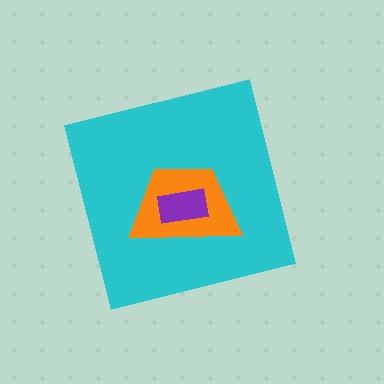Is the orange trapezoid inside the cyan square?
Yes.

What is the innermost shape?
The purple rectangle.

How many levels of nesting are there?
3.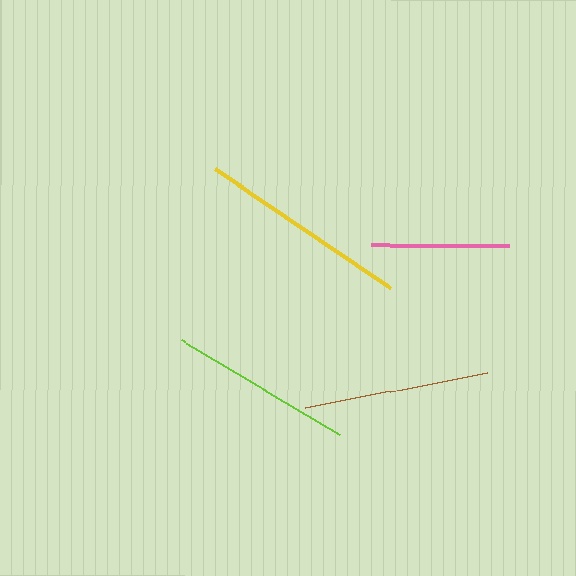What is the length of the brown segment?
The brown segment is approximately 184 pixels long.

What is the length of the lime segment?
The lime segment is approximately 185 pixels long.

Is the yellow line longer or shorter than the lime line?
The yellow line is longer than the lime line.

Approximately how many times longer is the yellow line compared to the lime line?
The yellow line is approximately 1.1 times the length of the lime line.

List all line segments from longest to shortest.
From longest to shortest: yellow, lime, brown, pink.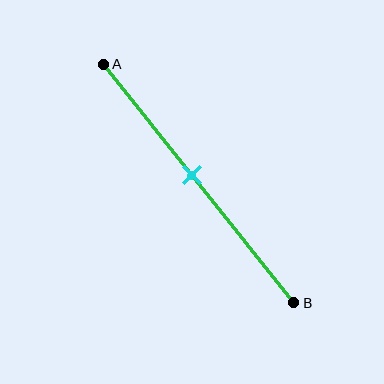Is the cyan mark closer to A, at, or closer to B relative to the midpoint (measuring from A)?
The cyan mark is closer to point A than the midpoint of segment AB.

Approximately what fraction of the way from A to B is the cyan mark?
The cyan mark is approximately 45% of the way from A to B.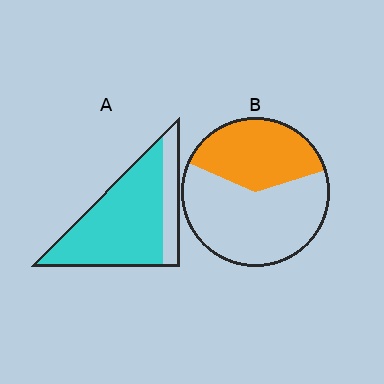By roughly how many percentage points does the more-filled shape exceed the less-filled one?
By roughly 40 percentage points (A over B).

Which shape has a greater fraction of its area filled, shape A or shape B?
Shape A.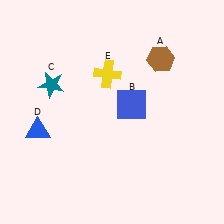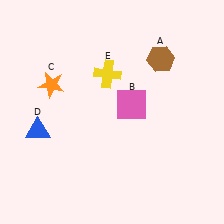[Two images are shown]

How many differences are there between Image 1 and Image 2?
There are 2 differences between the two images.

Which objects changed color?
B changed from blue to pink. C changed from teal to orange.